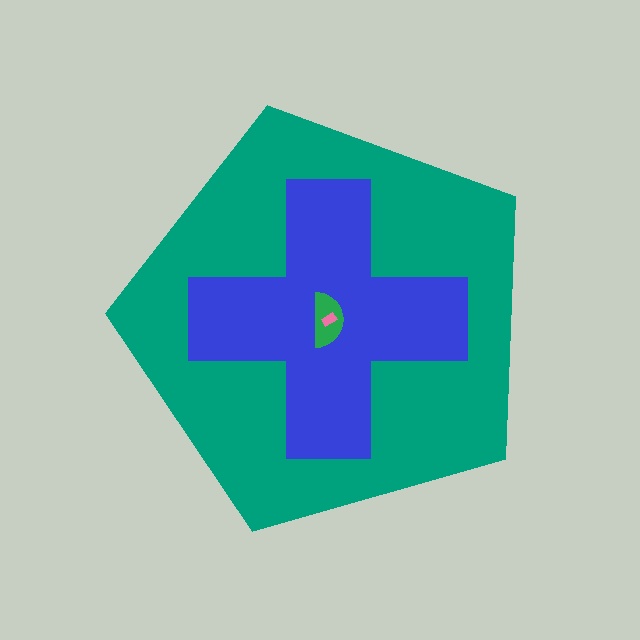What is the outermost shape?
The teal pentagon.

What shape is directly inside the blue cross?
The green semicircle.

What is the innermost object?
The pink rectangle.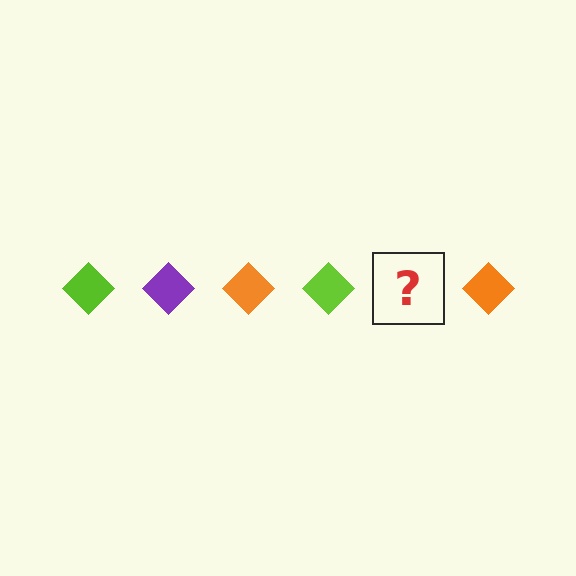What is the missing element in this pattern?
The missing element is a purple diamond.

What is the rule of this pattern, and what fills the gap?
The rule is that the pattern cycles through lime, purple, orange diamonds. The gap should be filled with a purple diamond.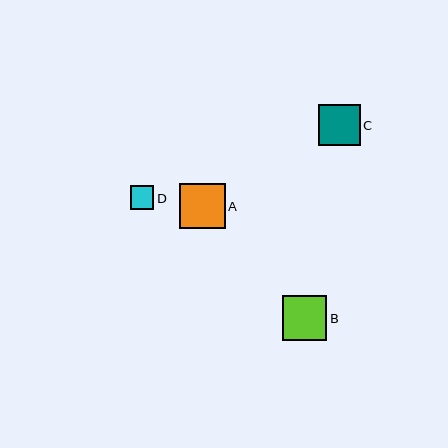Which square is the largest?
Square A is the largest with a size of approximately 45 pixels.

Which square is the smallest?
Square D is the smallest with a size of approximately 24 pixels.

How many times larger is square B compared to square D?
Square B is approximately 1.9 times the size of square D.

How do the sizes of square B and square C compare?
Square B and square C are approximately the same size.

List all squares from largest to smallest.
From largest to smallest: A, B, C, D.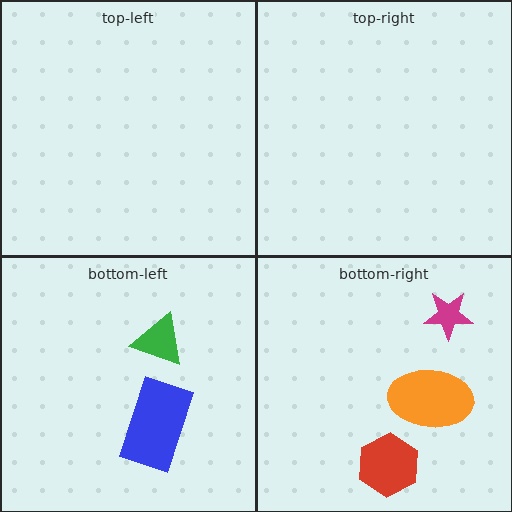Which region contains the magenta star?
The bottom-right region.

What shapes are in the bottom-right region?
The red hexagon, the magenta star, the orange ellipse.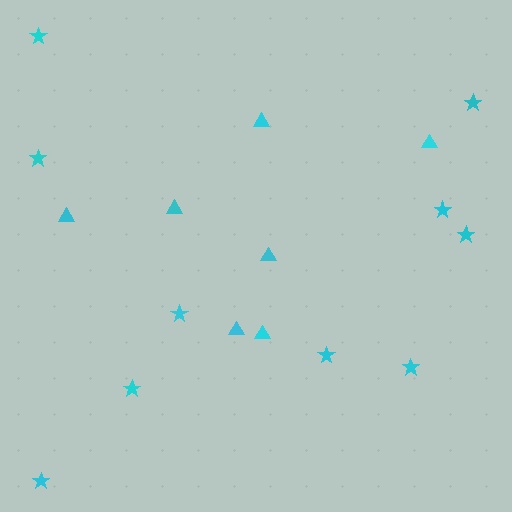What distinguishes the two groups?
There are 2 groups: one group of triangles (7) and one group of stars (10).